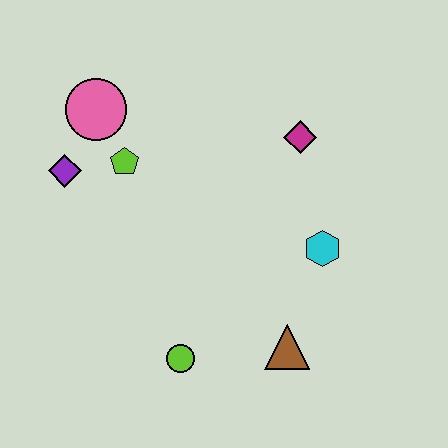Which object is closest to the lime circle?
The brown triangle is closest to the lime circle.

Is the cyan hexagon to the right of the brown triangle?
Yes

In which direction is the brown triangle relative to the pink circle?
The brown triangle is below the pink circle.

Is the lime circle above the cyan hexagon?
No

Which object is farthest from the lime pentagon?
The brown triangle is farthest from the lime pentagon.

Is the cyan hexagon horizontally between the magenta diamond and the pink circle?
No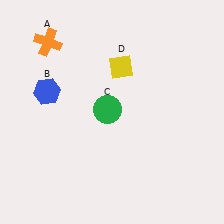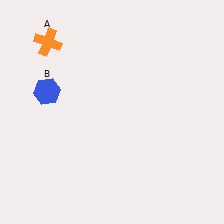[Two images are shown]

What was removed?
The yellow diamond (D), the green circle (C) were removed in Image 2.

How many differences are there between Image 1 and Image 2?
There are 2 differences between the two images.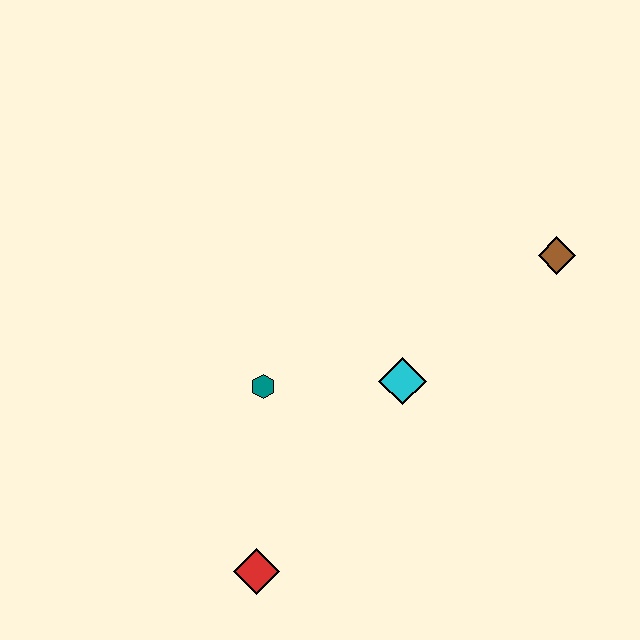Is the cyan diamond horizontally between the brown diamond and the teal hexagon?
Yes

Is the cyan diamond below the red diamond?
No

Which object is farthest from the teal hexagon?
The brown diamond is farthest from the teal hexagon.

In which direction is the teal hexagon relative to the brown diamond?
The teal hexagon is to the left of the brown diamond.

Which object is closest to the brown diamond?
The cyan diamond is closest to the brown diamond.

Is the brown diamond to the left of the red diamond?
No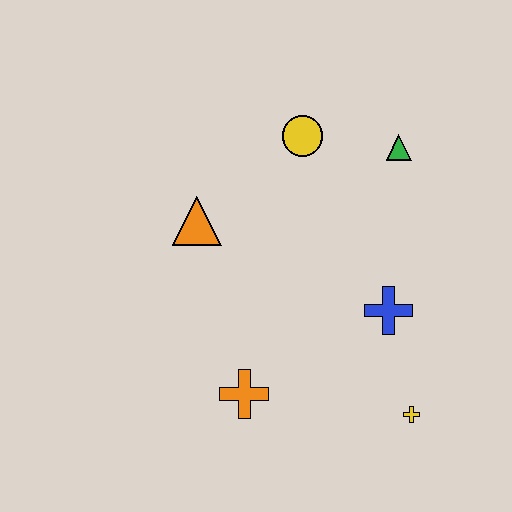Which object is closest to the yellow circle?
The green triangle is closest to the yellow circle.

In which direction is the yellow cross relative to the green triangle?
The yellow cross is below the green triangle.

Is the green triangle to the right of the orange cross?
Yes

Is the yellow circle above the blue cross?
Yes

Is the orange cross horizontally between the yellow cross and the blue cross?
No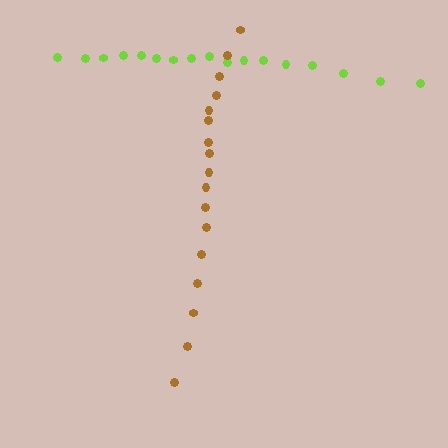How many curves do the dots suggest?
There are 2 distinct paths.